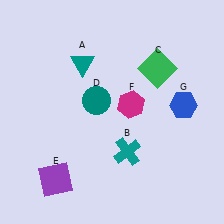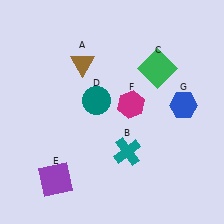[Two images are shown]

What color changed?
The triangle (A) changed from teal in Image 1 to brown in Image 2.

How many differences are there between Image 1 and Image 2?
There is 1 difference between the two images.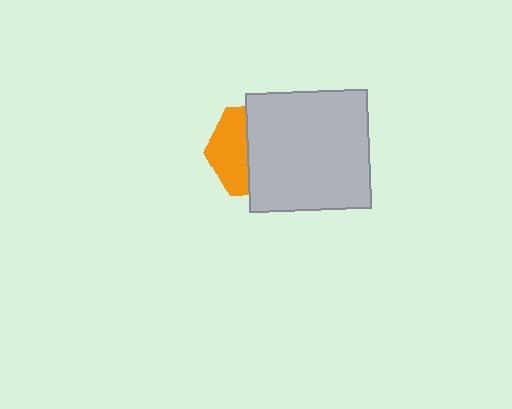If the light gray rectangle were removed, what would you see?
You would see the complete orange hexagon.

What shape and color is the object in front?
The object in front is a light gray rectangle.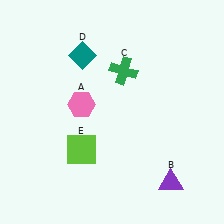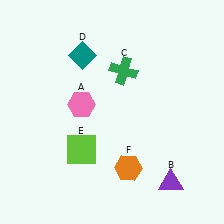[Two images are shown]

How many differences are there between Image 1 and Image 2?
There is 1 difference between the two images.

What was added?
An orange hexagon (F) was added in Image 2.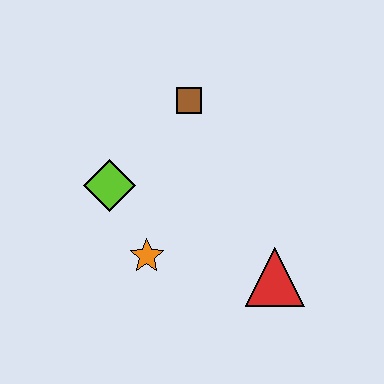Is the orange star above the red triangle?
Yes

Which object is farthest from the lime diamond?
The red triangle is farthest from the lime diamond.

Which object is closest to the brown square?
The lime diamond is closest to the brown square.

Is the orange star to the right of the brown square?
No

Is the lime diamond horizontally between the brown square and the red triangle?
No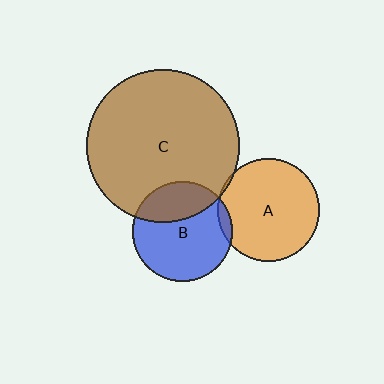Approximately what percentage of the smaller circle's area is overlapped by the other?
Approximately 30%.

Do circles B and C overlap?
Yes.